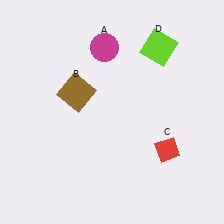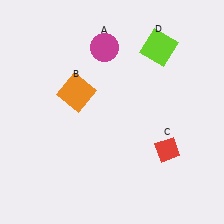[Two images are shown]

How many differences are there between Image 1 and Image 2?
There is 1 difference between the two images.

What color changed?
The square (B) changed from brown in Image 1 to orange in Image 2.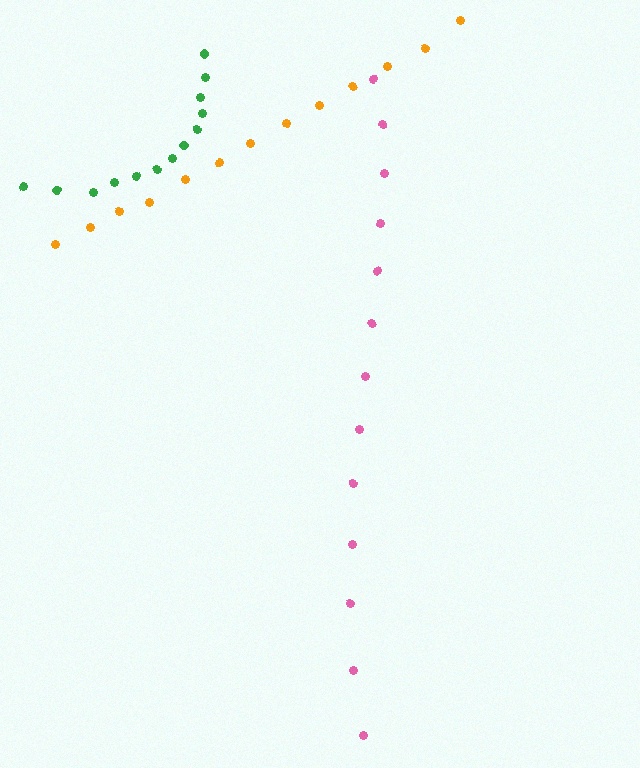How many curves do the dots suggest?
There are 3 distinct paths.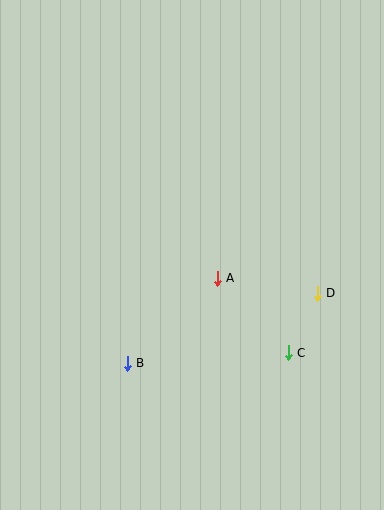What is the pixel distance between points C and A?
The distance between C and A is 103 pixels.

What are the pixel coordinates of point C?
Point C is at (288, 353).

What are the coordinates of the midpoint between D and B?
The midpoint between D and B is at (222, 328).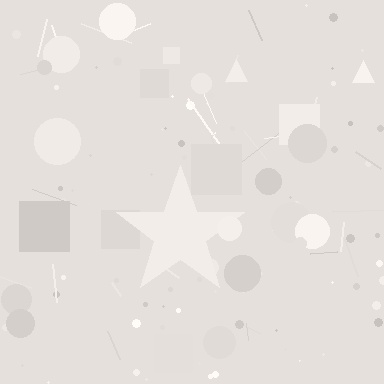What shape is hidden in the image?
A star is hidden in the image.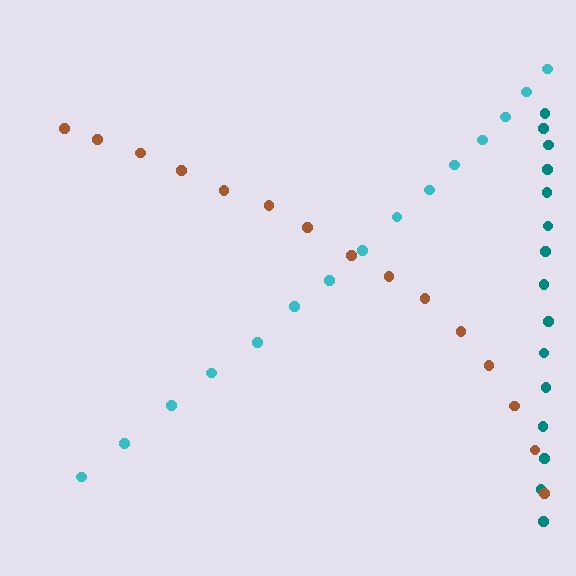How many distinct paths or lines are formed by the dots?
There are 3 distinct paths.